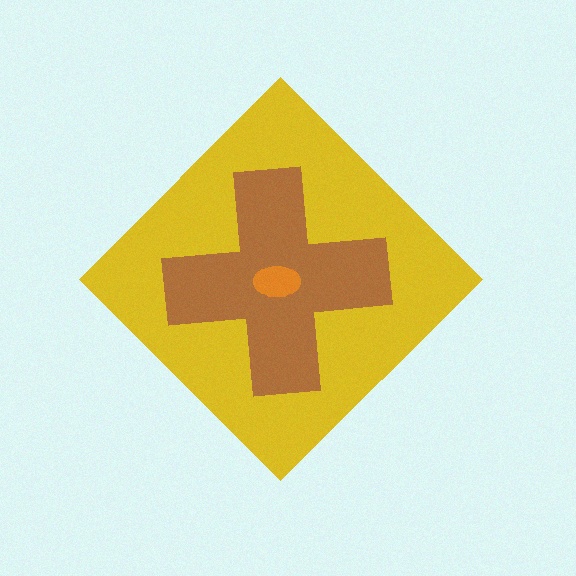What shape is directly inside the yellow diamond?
The brown cross.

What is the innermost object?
The orange ellipse.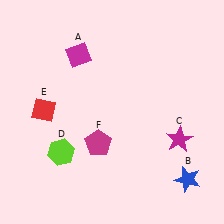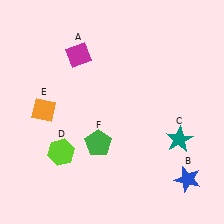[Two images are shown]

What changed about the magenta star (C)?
In Image 1, C is magenta. In Image 2, it changed to teal.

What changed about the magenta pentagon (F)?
In Image 1, F is magenta. In Image 2, it changed to green.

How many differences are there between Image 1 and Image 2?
There are 3 differences between the two images.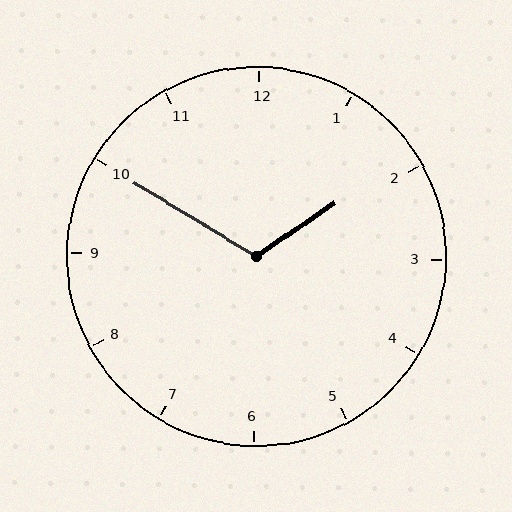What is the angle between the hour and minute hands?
Approximately 115 degrees.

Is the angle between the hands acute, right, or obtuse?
It is obtuse.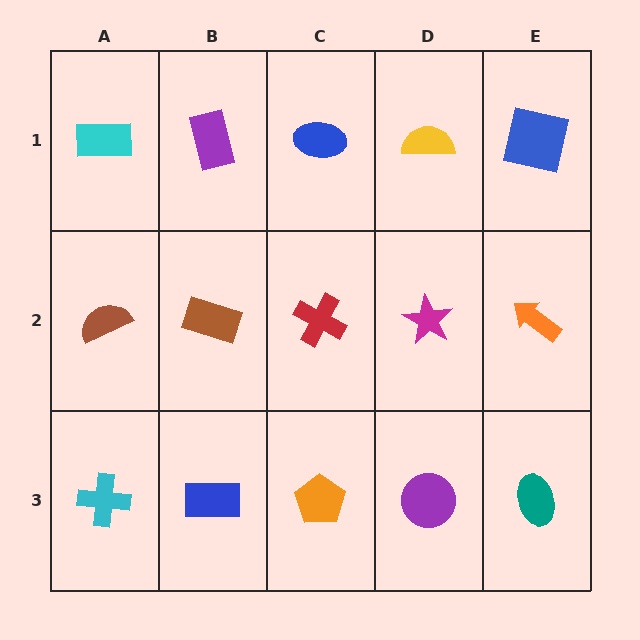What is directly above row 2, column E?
A blue square.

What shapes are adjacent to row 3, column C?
A red cross (row 2, column C), a blue rectangle (row 3, column B), a purple circle (row 3, column D).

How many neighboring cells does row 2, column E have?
3.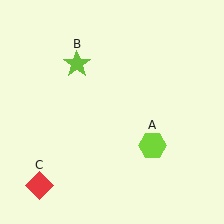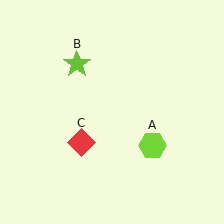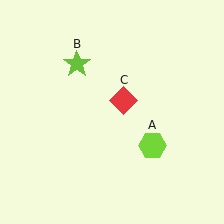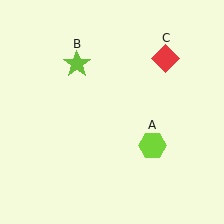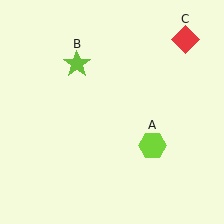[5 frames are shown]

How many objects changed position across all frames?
1 object changed position: red diamond (object C).